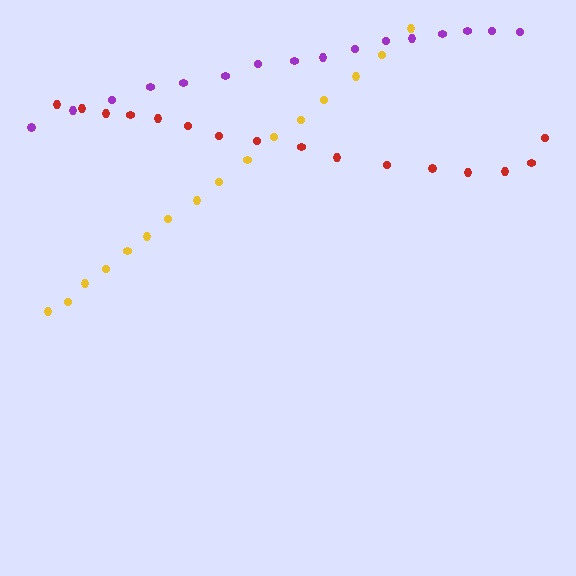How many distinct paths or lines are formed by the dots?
There are 3 distinct paths.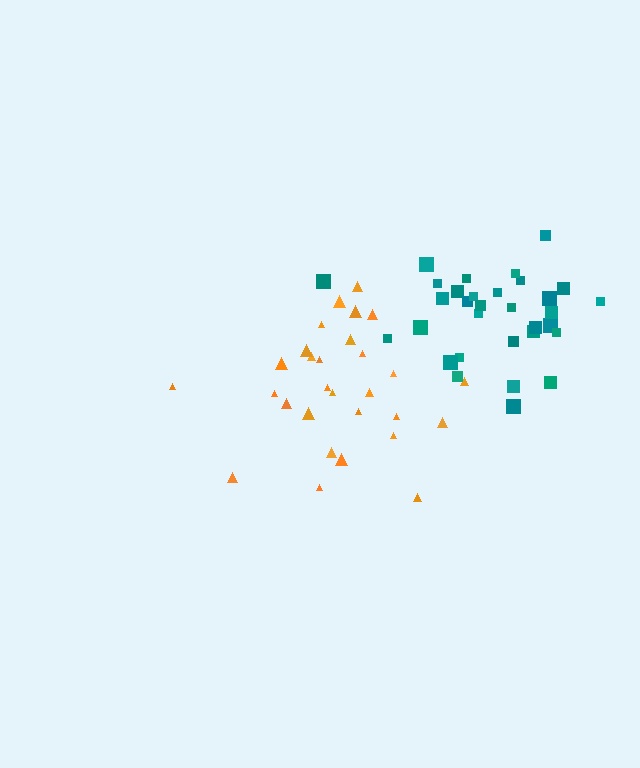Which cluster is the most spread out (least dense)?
Teal.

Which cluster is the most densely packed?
Orange.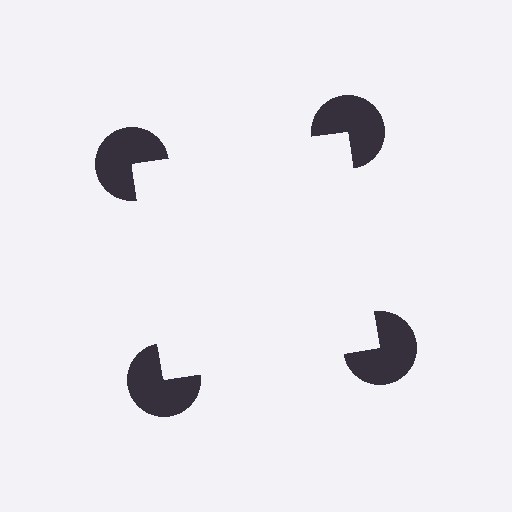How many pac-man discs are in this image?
There are 4 — one at each vertex of the illusory square.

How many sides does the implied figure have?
4 sides.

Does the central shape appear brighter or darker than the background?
It typically appears slightly brighter than the background, even though no actual brightness change is drawn.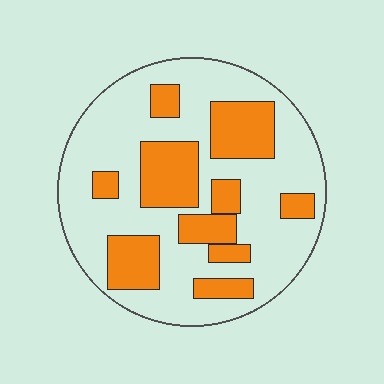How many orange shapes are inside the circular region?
10.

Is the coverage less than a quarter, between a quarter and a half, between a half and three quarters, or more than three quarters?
Between a quarter and a half.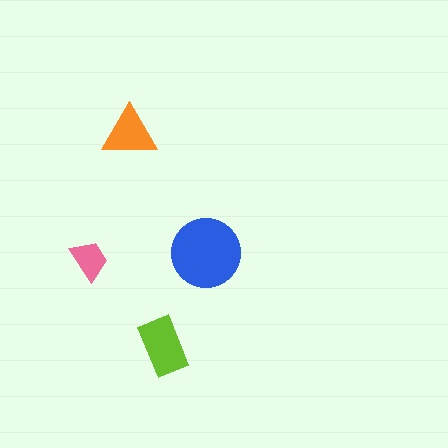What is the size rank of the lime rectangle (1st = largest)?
2nd.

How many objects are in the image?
There are 4 objects in the image.